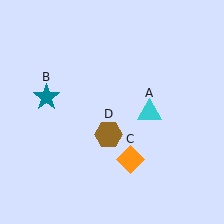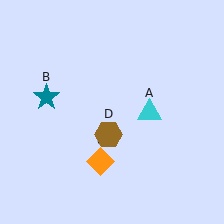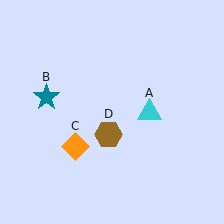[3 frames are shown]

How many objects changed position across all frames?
1 object changed position: orange diamond (object C).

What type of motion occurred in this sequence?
The orange diamond (object C) rotated clockwise around the center of the scene.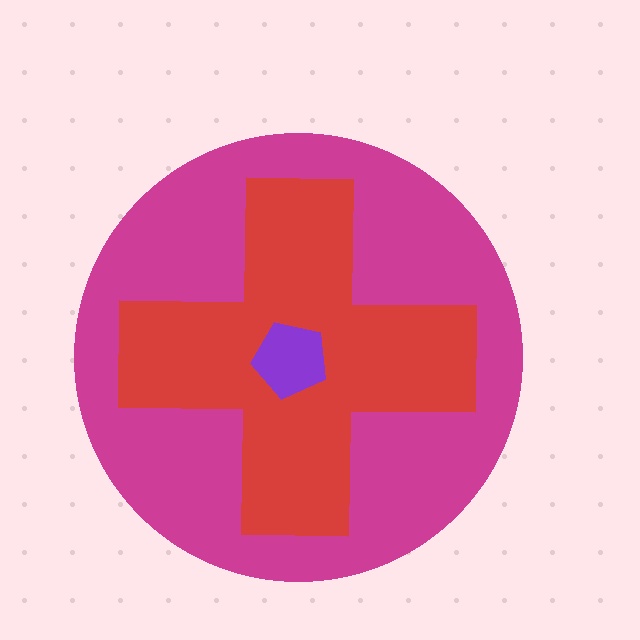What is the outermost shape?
The magenta circle.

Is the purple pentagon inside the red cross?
Yes.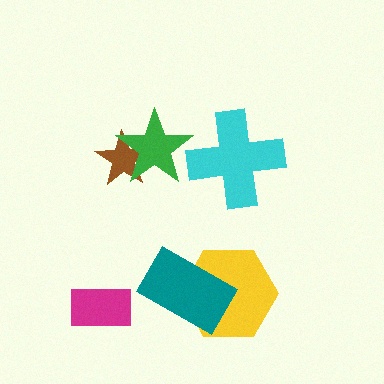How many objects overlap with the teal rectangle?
1 object overlaps with the teal rectangle.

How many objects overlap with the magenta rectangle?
0 objects overlap with the magenta rectangle.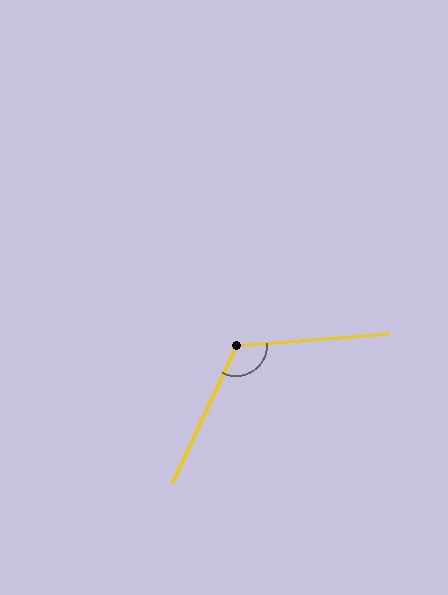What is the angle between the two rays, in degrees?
Approximately 119 degrees.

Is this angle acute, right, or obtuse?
It is obtuse.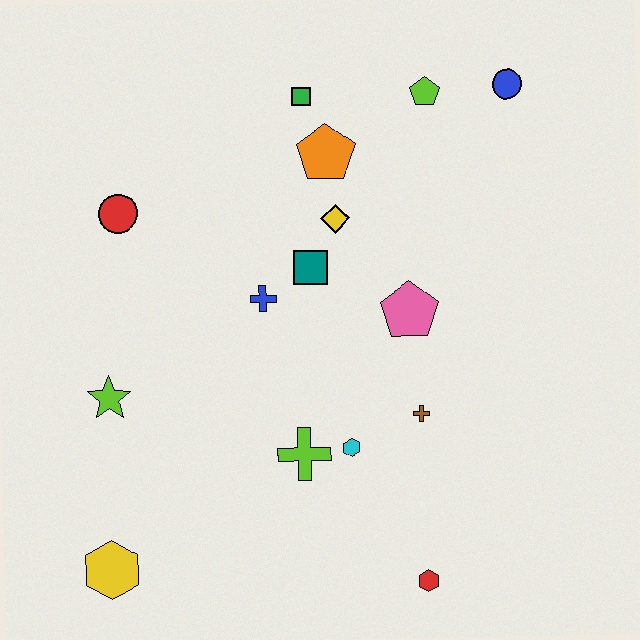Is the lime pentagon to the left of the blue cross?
No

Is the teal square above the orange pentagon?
No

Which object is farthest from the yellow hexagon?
The blue circle is farthest from the yellow hexagon.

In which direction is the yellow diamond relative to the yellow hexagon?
The yellow diamond is above the yellow hexagon.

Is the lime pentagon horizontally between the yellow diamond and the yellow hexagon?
No